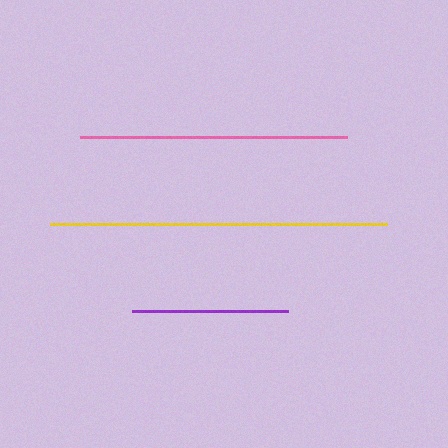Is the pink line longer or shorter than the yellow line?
The yellow line is longer than the pink line.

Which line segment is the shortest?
The purple line is the shortest at approximately 156 pixels.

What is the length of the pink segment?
The pink segment is approximately 267 pixels long.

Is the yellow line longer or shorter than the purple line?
The yellow line is longer than the purple line.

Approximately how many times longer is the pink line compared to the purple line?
The pink line is approximately 1.7 times the length of the purple line.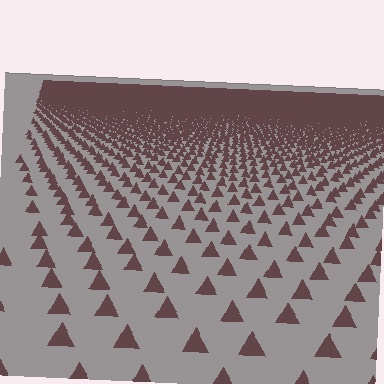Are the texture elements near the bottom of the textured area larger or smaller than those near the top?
Larger. Near the bottom, elements are closer to the viewer and appear at a bigger on-screen size.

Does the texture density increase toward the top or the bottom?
Density increases toward the top.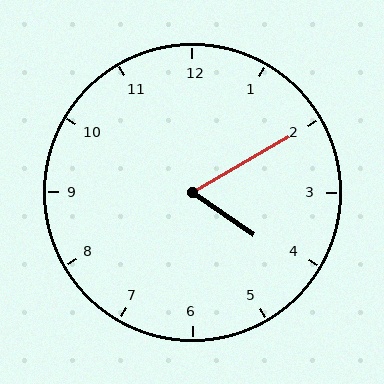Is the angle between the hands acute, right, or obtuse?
It is acute.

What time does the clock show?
4:10.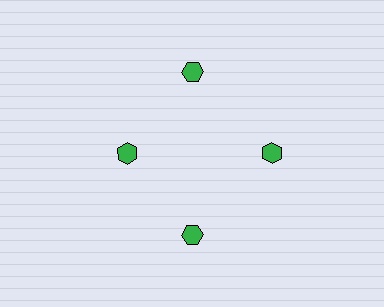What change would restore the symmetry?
The symmetry would be restored by moving it outward, back onto the ring so that all 4 hexagons sit at equal angles and equal distance from the center.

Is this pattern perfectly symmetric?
No. The 4 green hexagons are arranged in a ring, but one element near the 9 o'clock position is pulled inward toward the center, breaking the 4-fold rotational symmetry.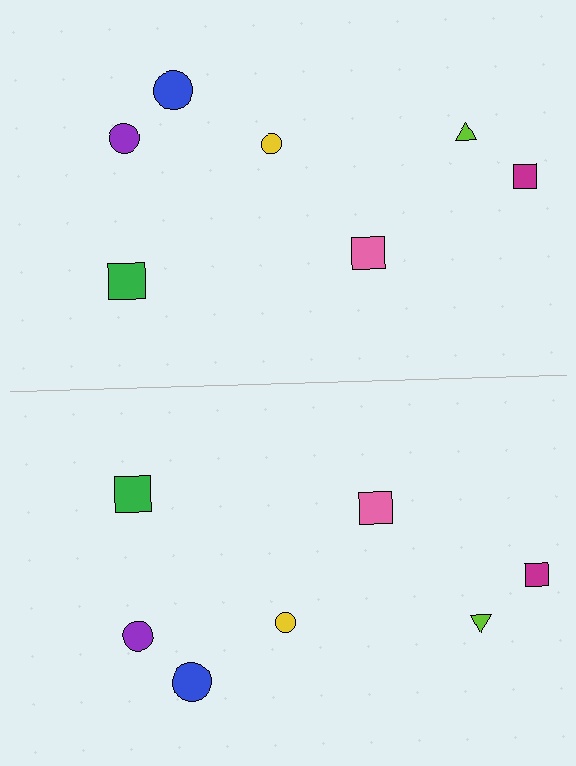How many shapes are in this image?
There are 14 shapes in this image.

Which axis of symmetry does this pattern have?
The pattern has a horizontal axis of symmetry running through the center of the image.